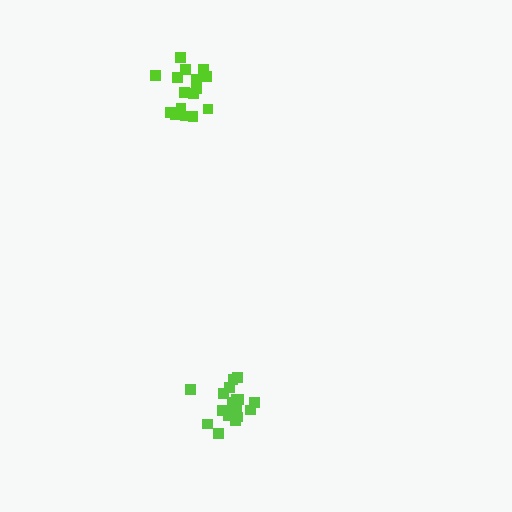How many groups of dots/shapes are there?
There are 2 groups.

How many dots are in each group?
Group 1: 19 dots, Group 2: 16 dots (35 total).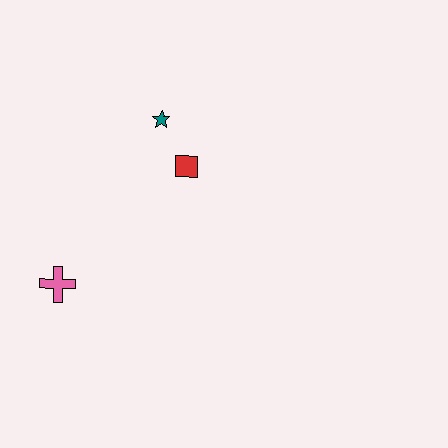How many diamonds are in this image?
There are no diamonds.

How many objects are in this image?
There are 3 objects.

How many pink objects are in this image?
There is 1 pink object.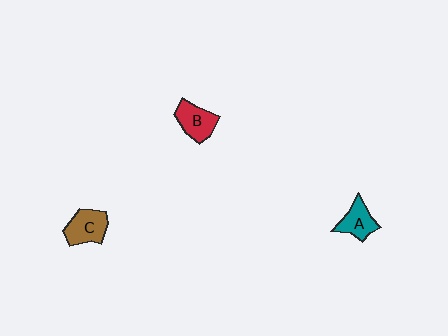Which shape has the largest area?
Shape C (brown).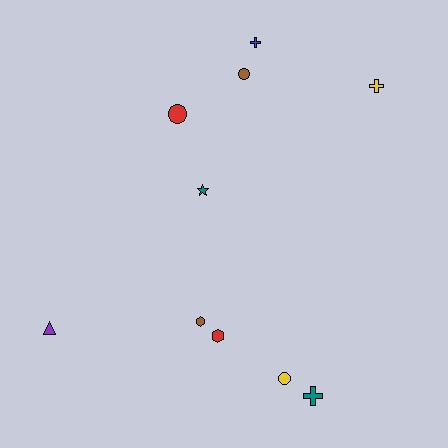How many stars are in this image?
There is 1 star.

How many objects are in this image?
There are 10 objects.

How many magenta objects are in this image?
There are no magenta objects.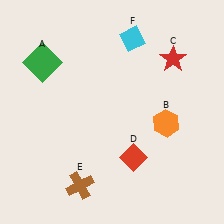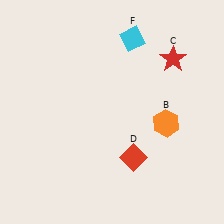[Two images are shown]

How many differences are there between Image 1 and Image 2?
There are 2 differences between the two images.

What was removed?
The green square (A), the brown cross (E) were removed in Image 2.